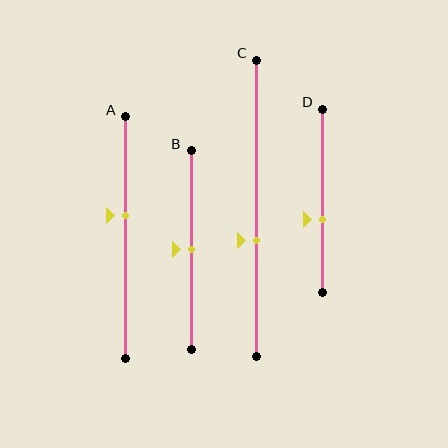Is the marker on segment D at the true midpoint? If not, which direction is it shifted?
No, the marker on segment D is shifted downward by about 10% of the segment length.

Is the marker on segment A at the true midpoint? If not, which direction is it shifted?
No, the marker on segment A is shifted upward by about 9% of the segment length.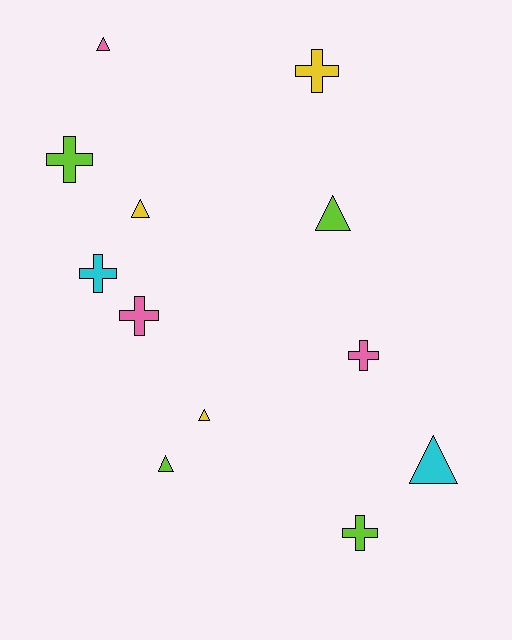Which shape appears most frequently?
Triangle, with 6 objects.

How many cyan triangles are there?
There is 1 cyan triangle.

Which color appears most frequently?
Lime, with 4 objects.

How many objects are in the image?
There are 12 objects.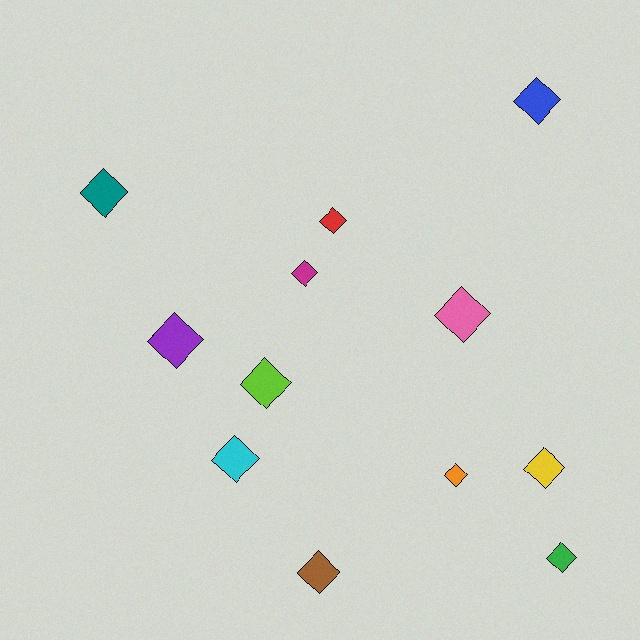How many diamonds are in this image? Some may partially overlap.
There are 12 diamonds.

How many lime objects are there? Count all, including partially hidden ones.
There is 1 lime object.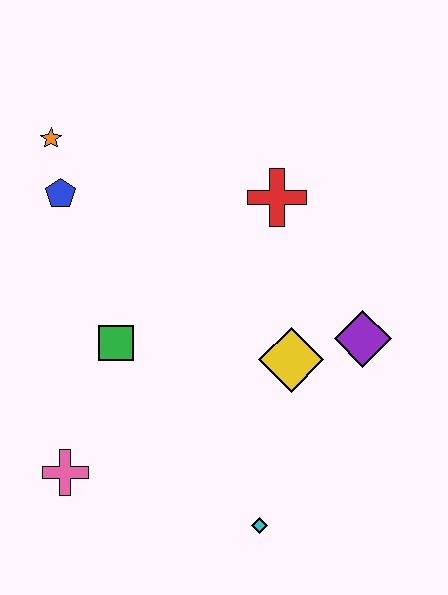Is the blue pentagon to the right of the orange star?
Yes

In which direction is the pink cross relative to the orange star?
The pink cross is below the orange star.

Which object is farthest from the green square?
The purple diamond is farthest from the green square.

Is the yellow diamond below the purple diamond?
Yes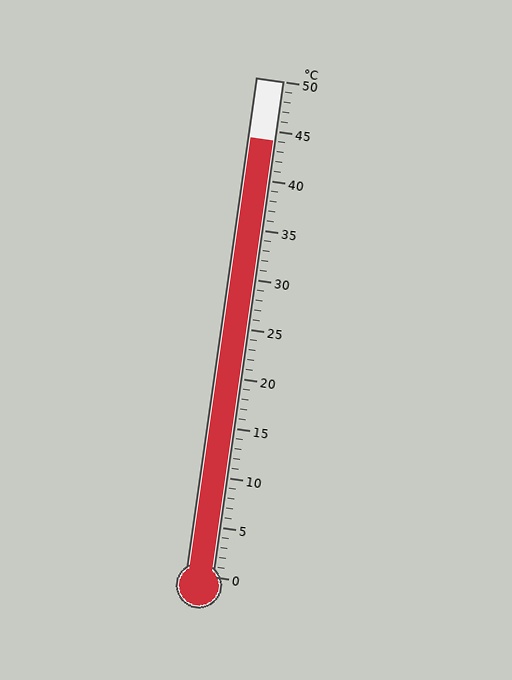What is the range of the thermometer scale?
The thermometer scale ranges from 0°C to 50°C.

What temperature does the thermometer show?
The thermometer shows approximately 44°C.